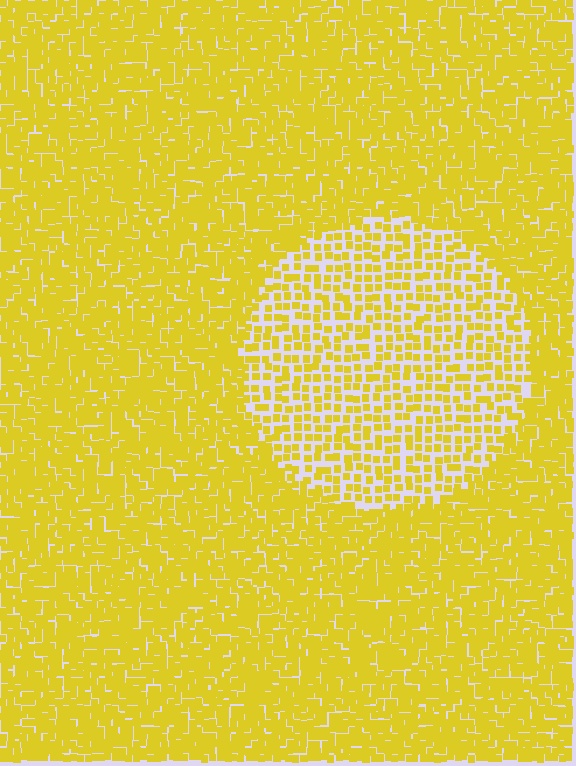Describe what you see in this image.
The image contains small yellow elements arranged at two different densities. A circle-shaped region is visible where the elements are less densely packed than the surrounding area.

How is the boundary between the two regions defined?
The boundary is defined by a change in element density (approximately 2.1x ratio). All elements are the same color, size, and shape.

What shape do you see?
I see a circle.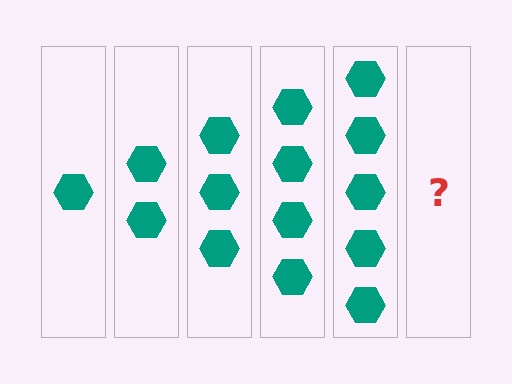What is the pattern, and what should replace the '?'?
The pattern is that each step adds one more hexagon. The '?' should be 6 hexagons.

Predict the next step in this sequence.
The next step is 6 hexagons.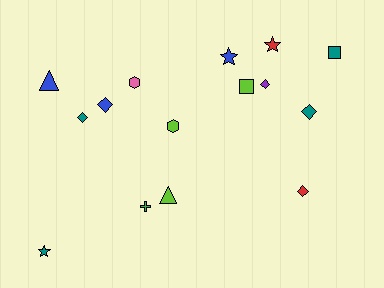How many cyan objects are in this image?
There are no cyan objects.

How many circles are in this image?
There are no circles.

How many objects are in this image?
There are 15 objects.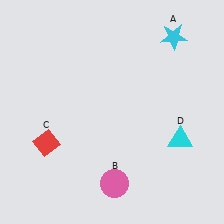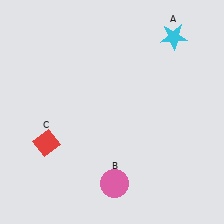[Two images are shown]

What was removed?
The cyan triangle (D) was removed in Image 2.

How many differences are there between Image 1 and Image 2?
There is 1 difference between the two images.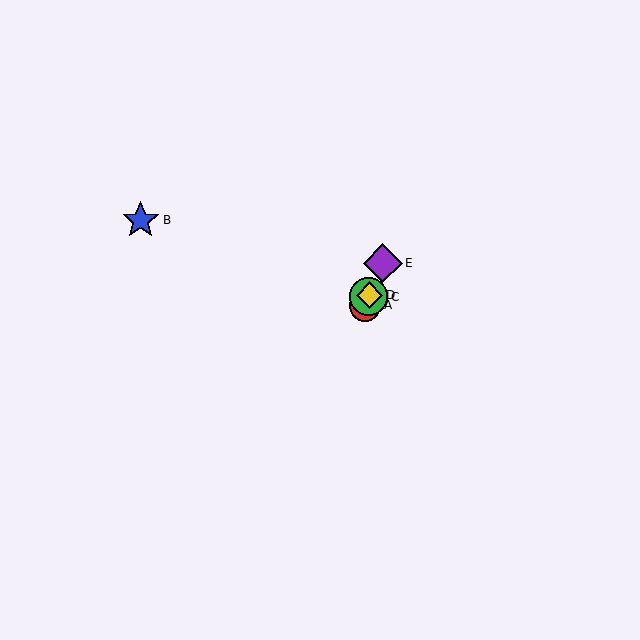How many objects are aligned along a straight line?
4 objects (A, C, D, E) are aligned along a straight line.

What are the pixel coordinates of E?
Object E is at (383, 263).